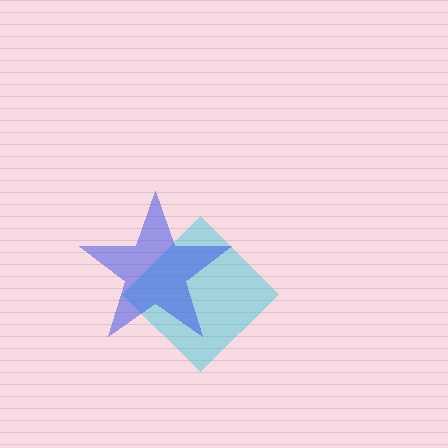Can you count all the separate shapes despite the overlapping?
Yes, there are 2 separate shapes.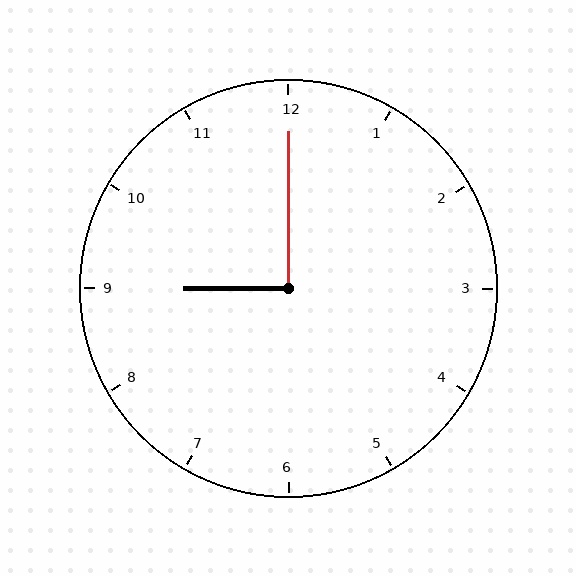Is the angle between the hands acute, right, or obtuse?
It is right.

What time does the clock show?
9:00.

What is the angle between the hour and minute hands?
Approximately 90 degrees.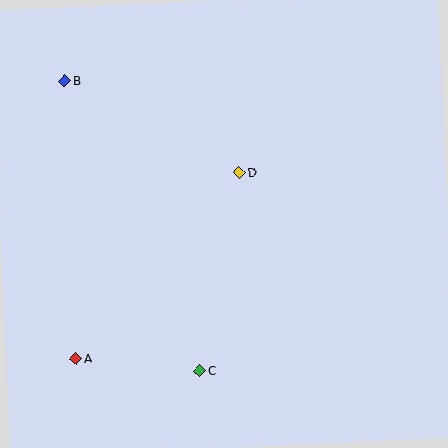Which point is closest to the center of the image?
Point D at (239, 173) is closest to the center.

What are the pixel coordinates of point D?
Point D is at (239, 173).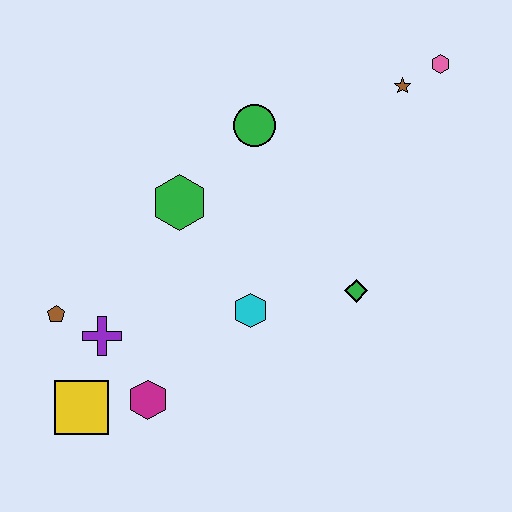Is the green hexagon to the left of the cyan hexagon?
Yes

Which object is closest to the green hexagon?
The green circle is closest to the green hexagon.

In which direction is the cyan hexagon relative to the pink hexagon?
The cyan hexagon is below the pink hexagon.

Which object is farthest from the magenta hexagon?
The pink hexagon is farthest from the magenta hexagon.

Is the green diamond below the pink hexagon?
Yes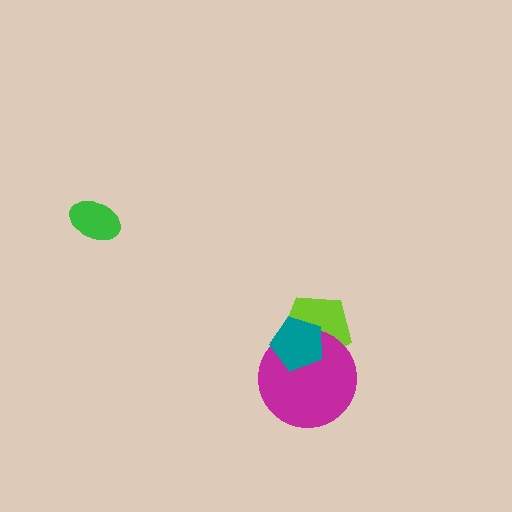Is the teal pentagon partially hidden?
No, no other shape covers it.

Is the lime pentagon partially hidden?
Yes, it is partially covered by another shape.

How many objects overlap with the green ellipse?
0 objects overlap with the green ellipse.